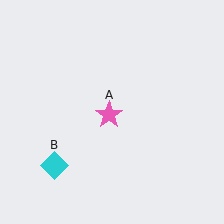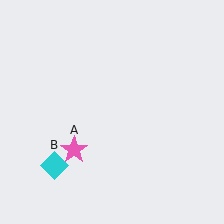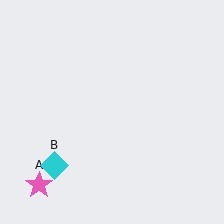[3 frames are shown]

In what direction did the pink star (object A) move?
The pink star (object A) moved down and to the left.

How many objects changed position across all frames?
1 object changed position: pink star (object A).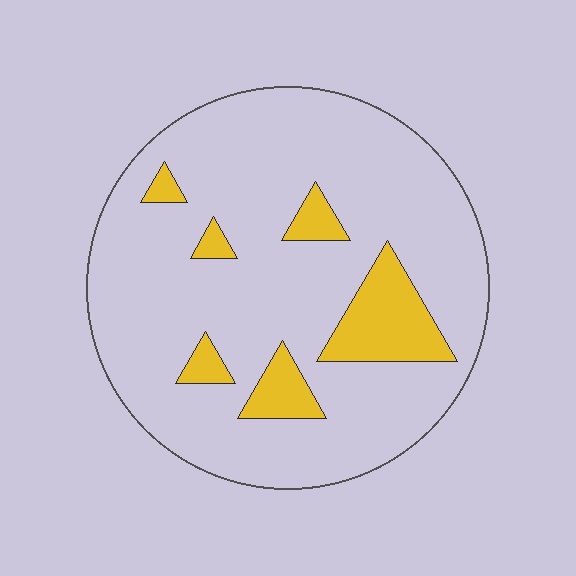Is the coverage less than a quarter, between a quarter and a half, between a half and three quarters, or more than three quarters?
Less than a quarter.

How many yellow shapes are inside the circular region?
6.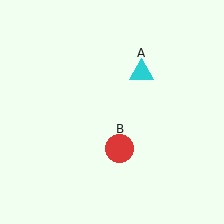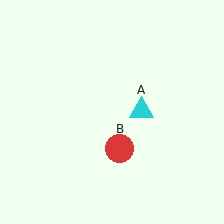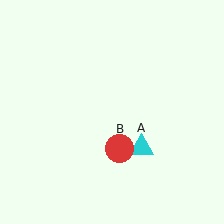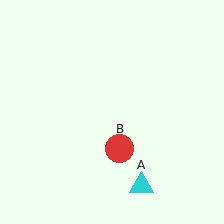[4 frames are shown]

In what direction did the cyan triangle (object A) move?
The cyan triangle (object A) moved down.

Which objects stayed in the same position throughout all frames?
Red circle (object B) remained stationary.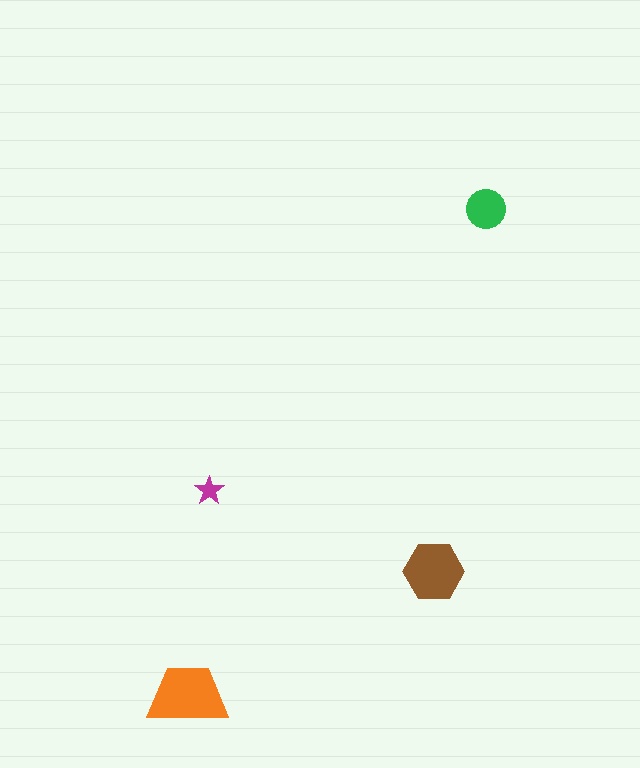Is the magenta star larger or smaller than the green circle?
Smaller.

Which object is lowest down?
The orange trapezoid is bottommost.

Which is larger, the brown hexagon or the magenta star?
The brown hexagon.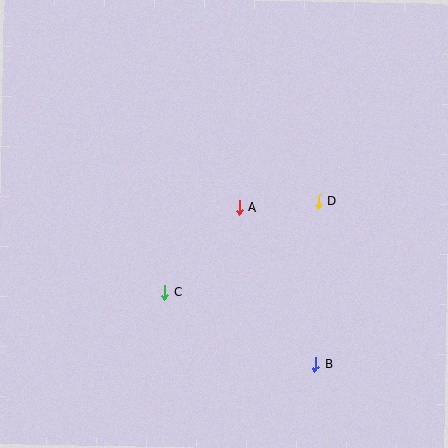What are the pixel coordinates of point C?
Point C is at (165, 292).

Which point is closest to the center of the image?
Point A at (240, 208) is closest to the center.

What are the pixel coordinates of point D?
Point D is at (319, 201).